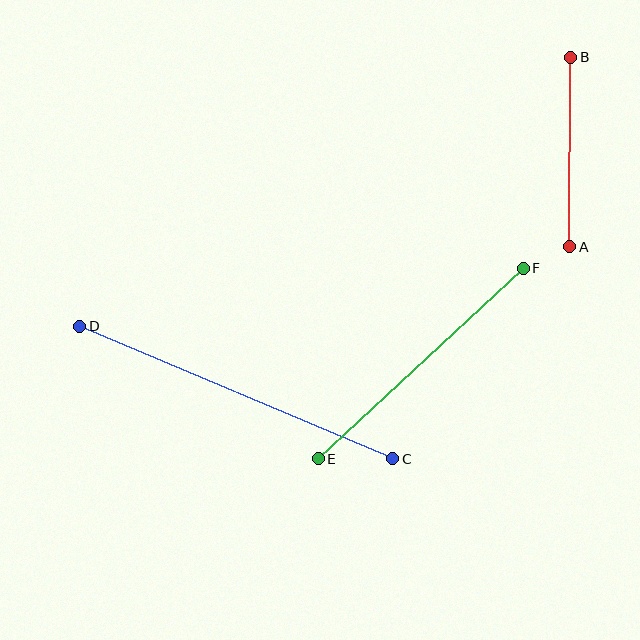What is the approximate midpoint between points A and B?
The midpoint is at approximately (570, 152) pixels.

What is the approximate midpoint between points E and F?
The midpoint is at approximately (421, 364) pixels.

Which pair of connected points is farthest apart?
Points C and D are farthest apart.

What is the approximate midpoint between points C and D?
The midpoint is at approximately (236, 393) pixels.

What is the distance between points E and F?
The distance is approximately 280 pixels.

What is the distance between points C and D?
The distance is approximately 340 pixels.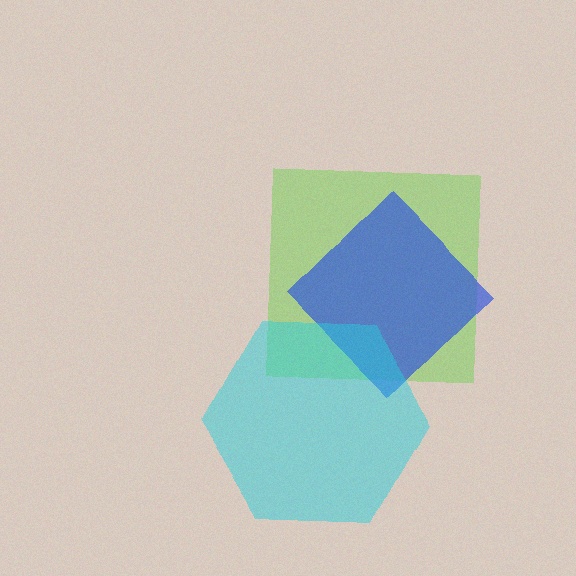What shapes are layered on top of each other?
The layered shapes are: a lime square, a blue diamond, a cyan hexagon.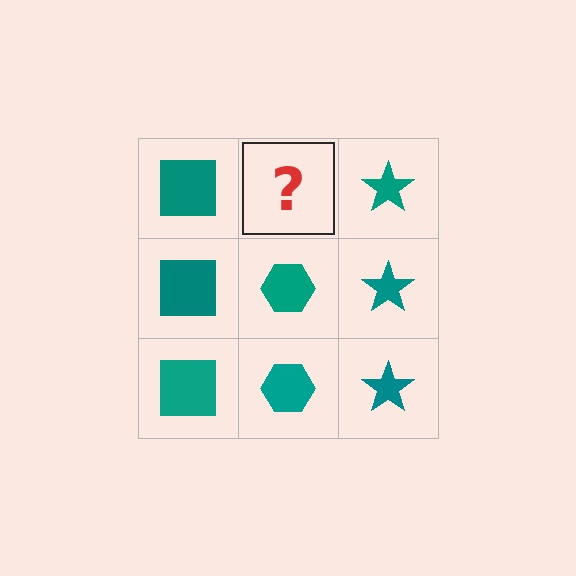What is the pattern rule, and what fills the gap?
The rule is that each column has a consistent shape. The gap should be filled with a teal hexagon.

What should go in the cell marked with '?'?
The missing cell should contain a teal hexagon.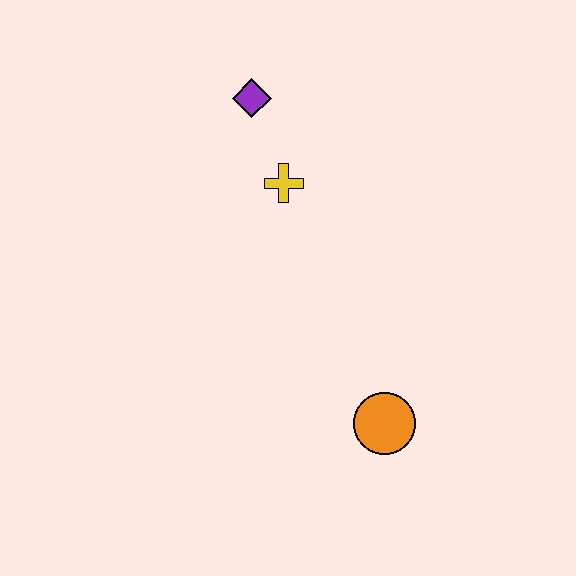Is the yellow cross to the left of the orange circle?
Yes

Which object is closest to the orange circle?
The yellow cross is closest to the orange circle.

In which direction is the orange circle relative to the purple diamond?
The orange circle is below the purple diamond.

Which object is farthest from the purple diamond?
The orange circle is farthest from the purple diamond.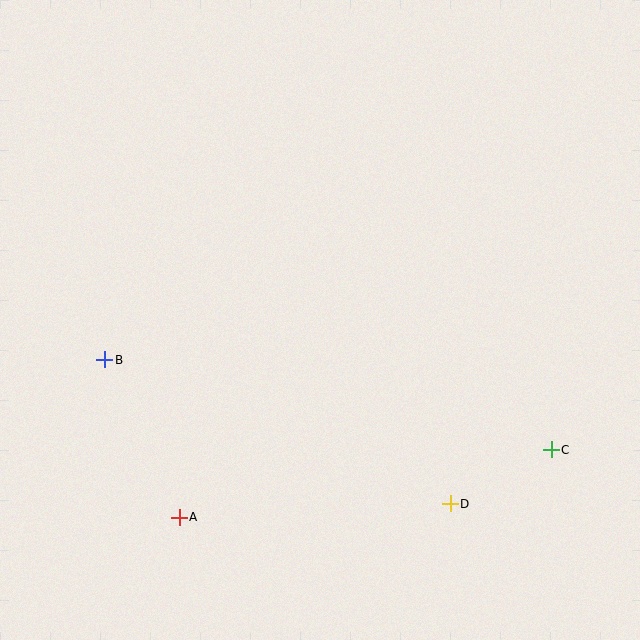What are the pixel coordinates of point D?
Point D is at (450, 504).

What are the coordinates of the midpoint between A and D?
The midpoint between A and D is at (315, 511).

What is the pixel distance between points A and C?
The distance between A and C is 378 pixels.